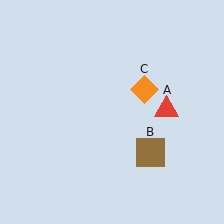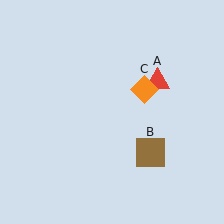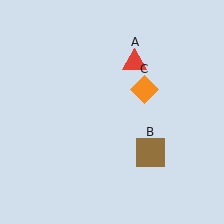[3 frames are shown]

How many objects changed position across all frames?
1 object changed position: red triangle (object A).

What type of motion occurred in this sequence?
The red triangle (object A) rotated counterclockwise around the center of the scene.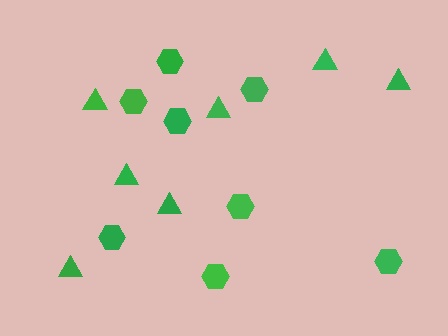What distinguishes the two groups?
There are 2 groups: one group of hexagons (8) and one group of triangles (7).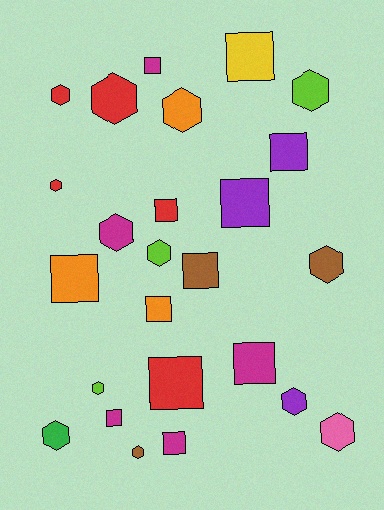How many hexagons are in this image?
There are 13 hexagons.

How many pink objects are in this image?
There is 1 pink object.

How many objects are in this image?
There are 25 objects.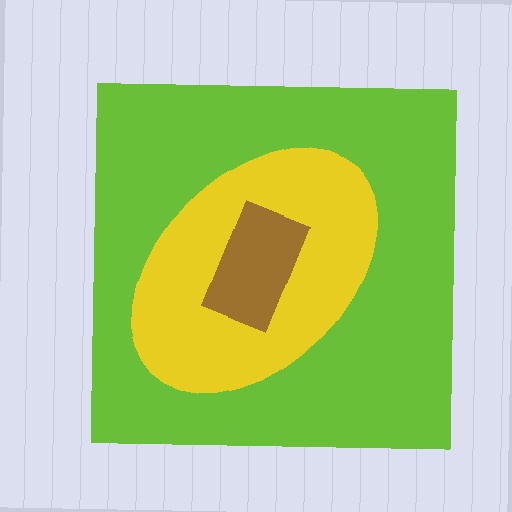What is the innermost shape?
The brown rectangle.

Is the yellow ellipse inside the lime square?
Yes.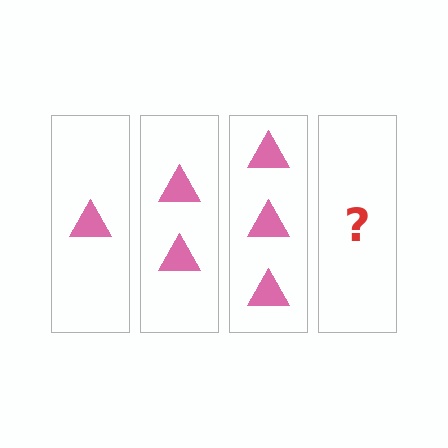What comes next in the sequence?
The next element should be 4 triangles.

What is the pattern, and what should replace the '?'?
The pattern is that each step adds one more triangle. The '?' should be 4 triangles.